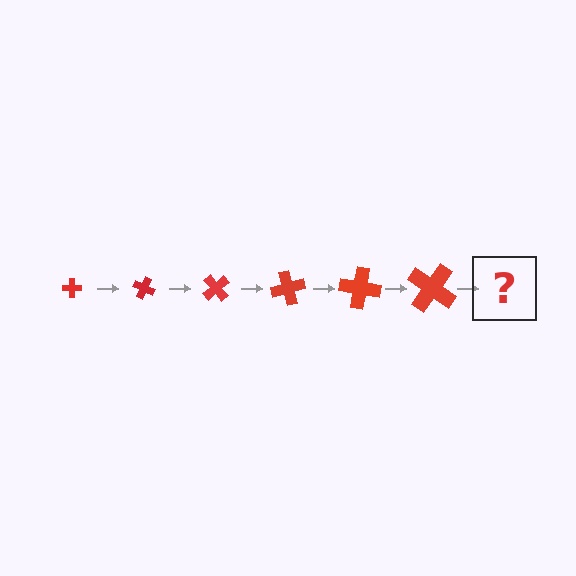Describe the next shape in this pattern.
It should be a cross, larger than the previous one and rotated 150 degrees from the start.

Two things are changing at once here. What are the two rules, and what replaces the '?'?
The two rules are that the cross grows larger each step and it rotates 25 degrees each step. The '?' should be a cross, larger than the previous one and rotated 150 degrees from the start.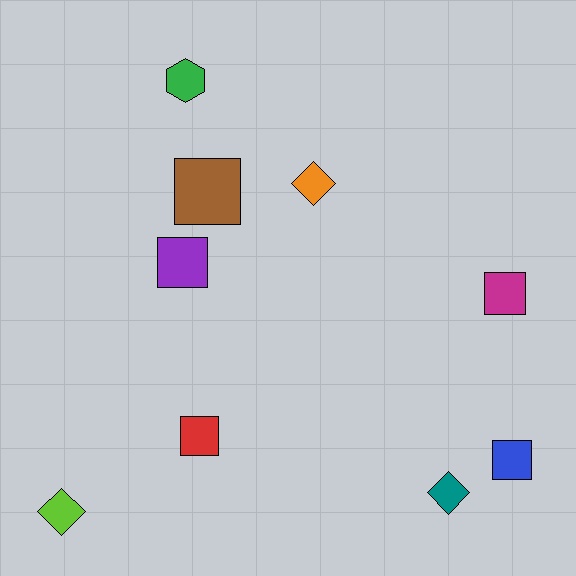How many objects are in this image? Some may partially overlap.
There are 9 objects.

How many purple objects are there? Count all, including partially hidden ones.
There is 1 purple object.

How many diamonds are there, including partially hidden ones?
There are 3 diamonds.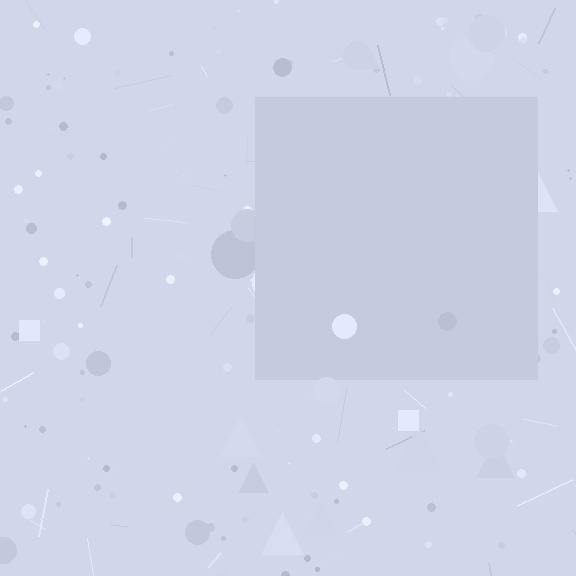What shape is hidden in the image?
A square is hidden in the image.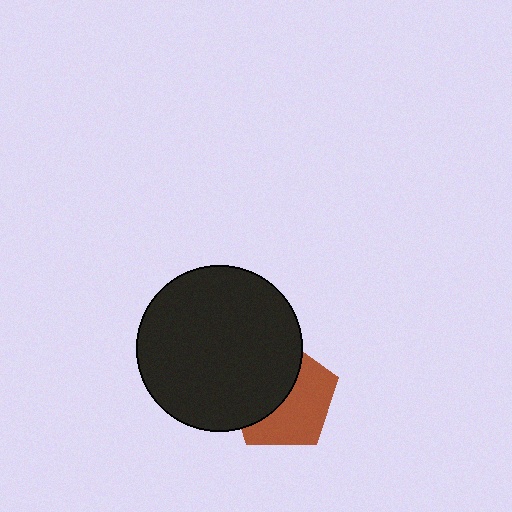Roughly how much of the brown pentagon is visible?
About half of it is visible (roughly 51%).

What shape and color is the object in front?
The object in front is a black circle.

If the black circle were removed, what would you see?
You would see the complete brown pentagon.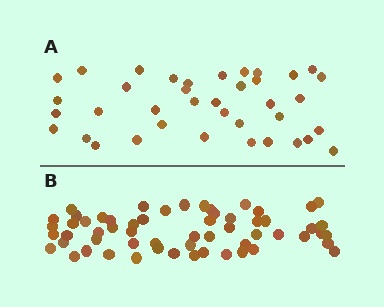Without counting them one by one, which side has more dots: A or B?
Region B (the bottom region) has more dots.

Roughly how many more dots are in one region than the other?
Region B has approximately 20 more dots than region A.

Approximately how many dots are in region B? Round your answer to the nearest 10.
About 60 dots. (The exact count is 59, which rounds to 60.)